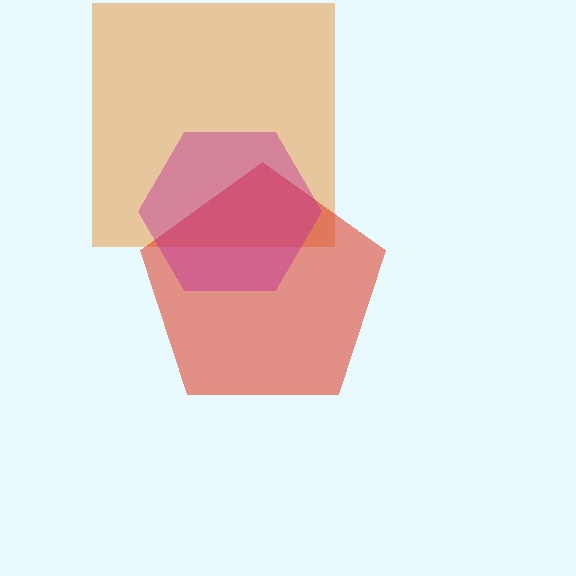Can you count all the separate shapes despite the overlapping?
Yes, there are 3 separate shapes.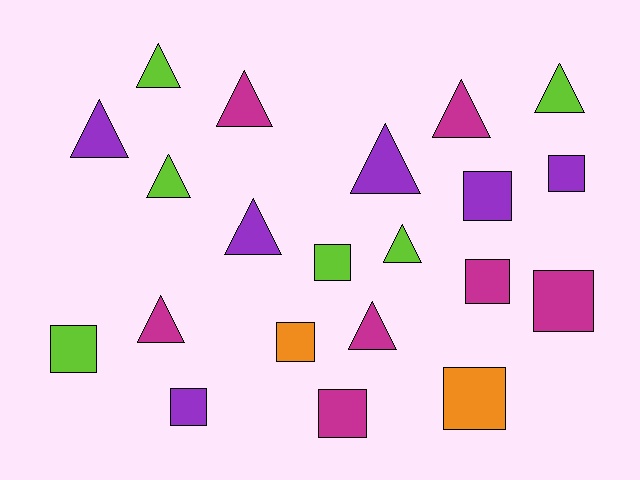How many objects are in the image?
There are 21 objects.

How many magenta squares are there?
There are 3 magenta squares.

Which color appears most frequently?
Magenta, with 7 objects.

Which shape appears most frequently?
Triangle, with 11 objects.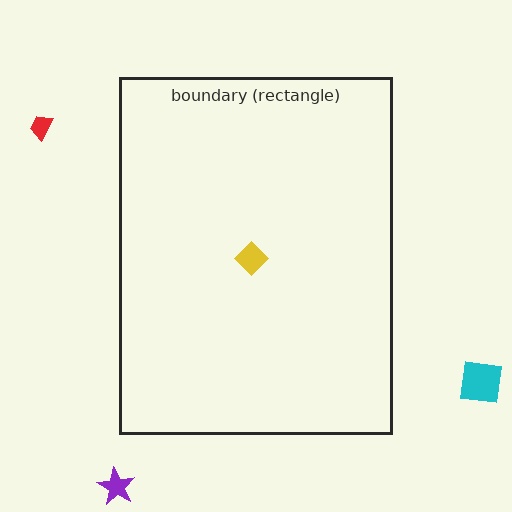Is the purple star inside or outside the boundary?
Outside.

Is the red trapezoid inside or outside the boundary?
Outside.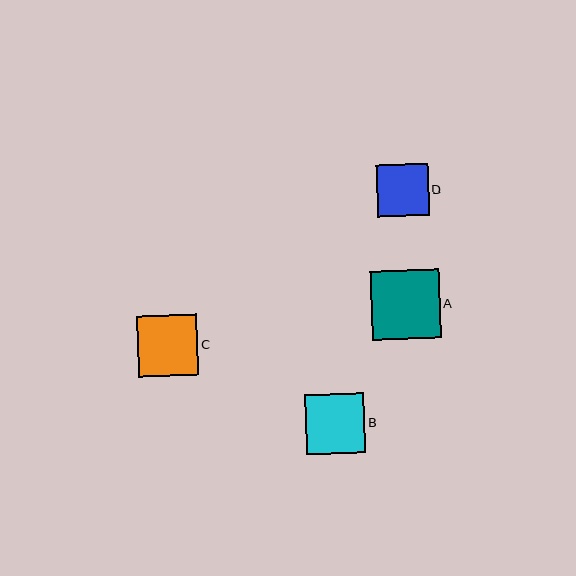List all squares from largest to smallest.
From largest to smallest: A, C, B, D.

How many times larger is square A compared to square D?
Square A is approximately 1.3 times the size of square D.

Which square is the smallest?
Square D is the smallest with a size of approximately 52 pixels.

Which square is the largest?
Square A is the largest with a size of approximately 69 pixels.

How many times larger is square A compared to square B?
Square A is approximately 1.2 times the size of square B.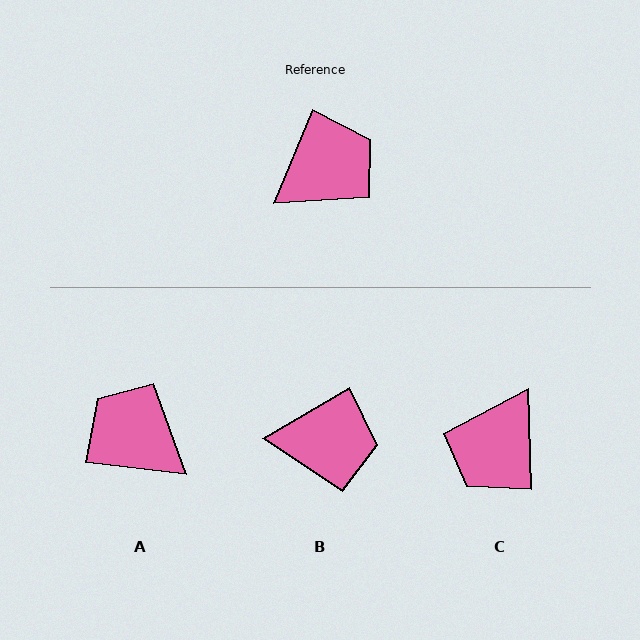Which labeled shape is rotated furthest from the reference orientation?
C, about 155 degrees away.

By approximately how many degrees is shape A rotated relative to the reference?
Approximately 106 degrees counter-clockwise.